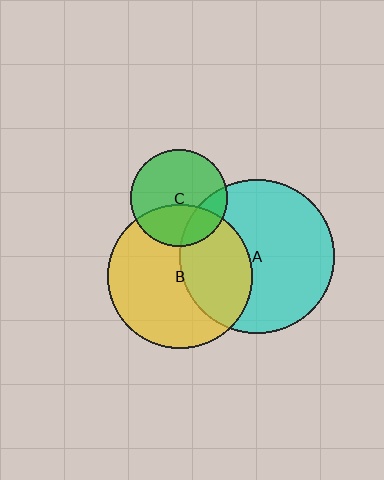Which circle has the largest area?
Circle A (cyan).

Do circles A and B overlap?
Yes.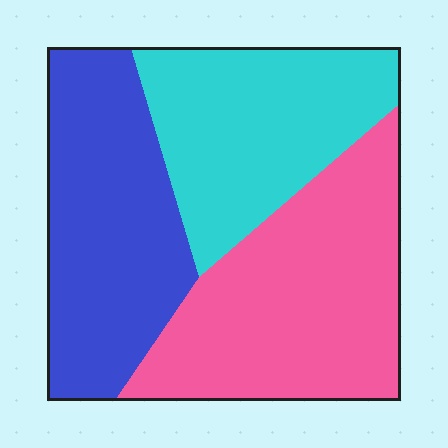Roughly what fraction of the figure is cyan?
Cyan covers 29% of the figure.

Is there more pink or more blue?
Pink.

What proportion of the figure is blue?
Blue covers 32% of the figure.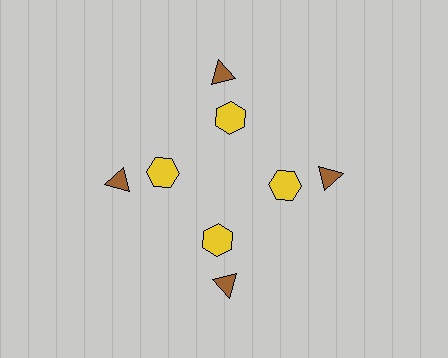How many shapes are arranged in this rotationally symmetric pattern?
There are 8 shapes, arranged in 4 groups of 2.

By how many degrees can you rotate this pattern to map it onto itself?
The pattern maps onto itself every 90 degrees of rotation.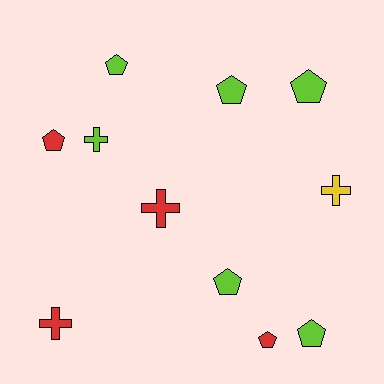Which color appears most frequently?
Lime, with 6 objects.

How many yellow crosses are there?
There is 1 yellow cross.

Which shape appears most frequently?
Pentagon, with 7 objects.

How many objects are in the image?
There are 11 objects.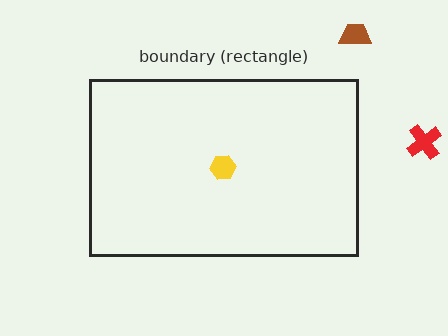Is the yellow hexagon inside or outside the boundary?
Inside.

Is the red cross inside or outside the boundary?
Outside.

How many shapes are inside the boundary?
1 inside, 2 outside.